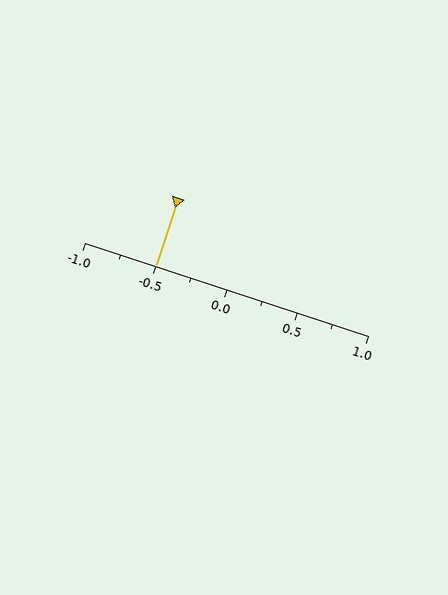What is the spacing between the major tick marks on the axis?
The major ticks are spaced 0.5 apart.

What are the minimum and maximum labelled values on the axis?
The axis runs from -1.0 to 1.0.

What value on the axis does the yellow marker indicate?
The marker indicates approximately -0.5.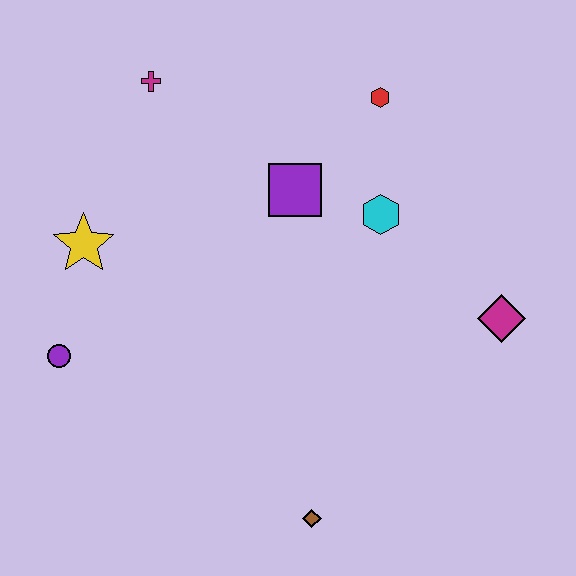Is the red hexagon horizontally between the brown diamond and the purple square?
No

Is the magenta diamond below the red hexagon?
Yes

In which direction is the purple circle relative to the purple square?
The purple circle is to the left of the purple square.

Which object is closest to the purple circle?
The yellow star is closest to the purple circle.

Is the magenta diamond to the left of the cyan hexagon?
No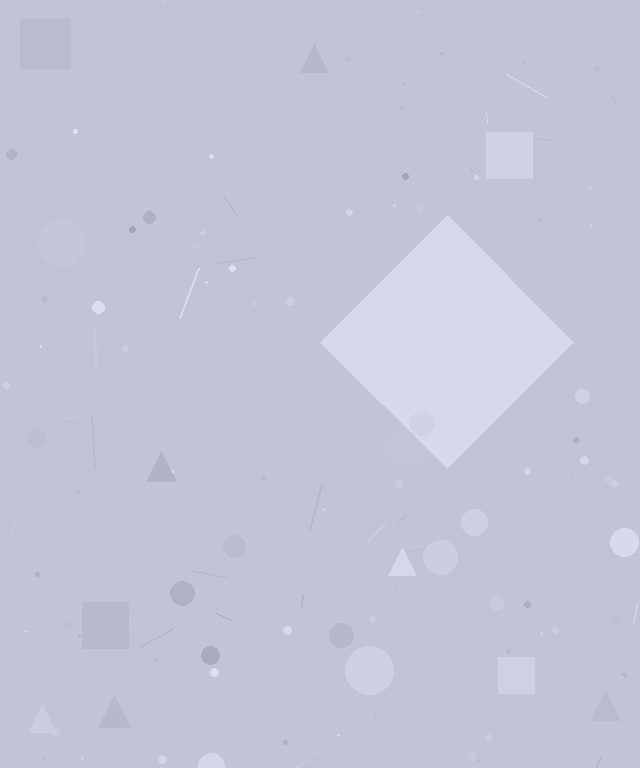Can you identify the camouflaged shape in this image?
The camouflaged shape is a diamond.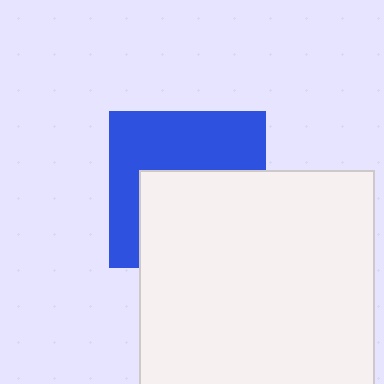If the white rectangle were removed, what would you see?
You would see the complete blue square.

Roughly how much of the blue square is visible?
About half of it is visible (roughly 49%).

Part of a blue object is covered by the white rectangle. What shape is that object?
It is a square.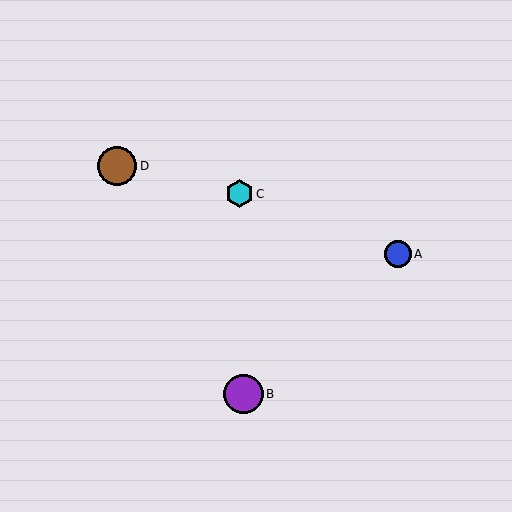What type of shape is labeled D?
Shape D is a brown circle.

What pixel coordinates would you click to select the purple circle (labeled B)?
Click at (244, 394) to select the purple circle B.